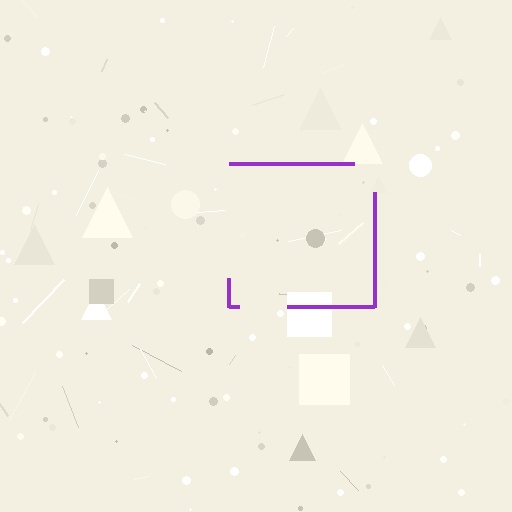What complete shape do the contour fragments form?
The contour fragments form a square.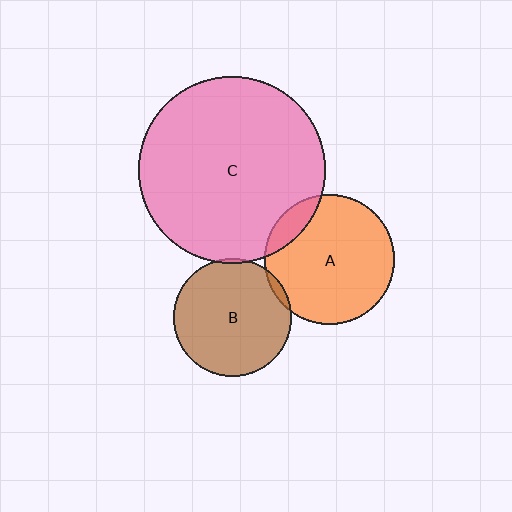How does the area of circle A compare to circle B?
Approximately 1.2 times.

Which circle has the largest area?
Circle C (pink).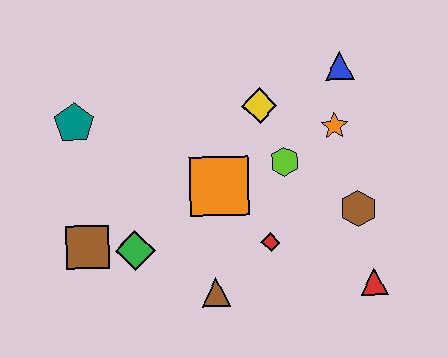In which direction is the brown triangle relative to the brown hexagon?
The brown triangle is to the left of the brown hexagon.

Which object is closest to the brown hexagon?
The red triangle is closest to the brown hexagon.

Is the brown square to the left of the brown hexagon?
Yes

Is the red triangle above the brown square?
No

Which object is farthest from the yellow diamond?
The brown square is farthest from the yellow diamond.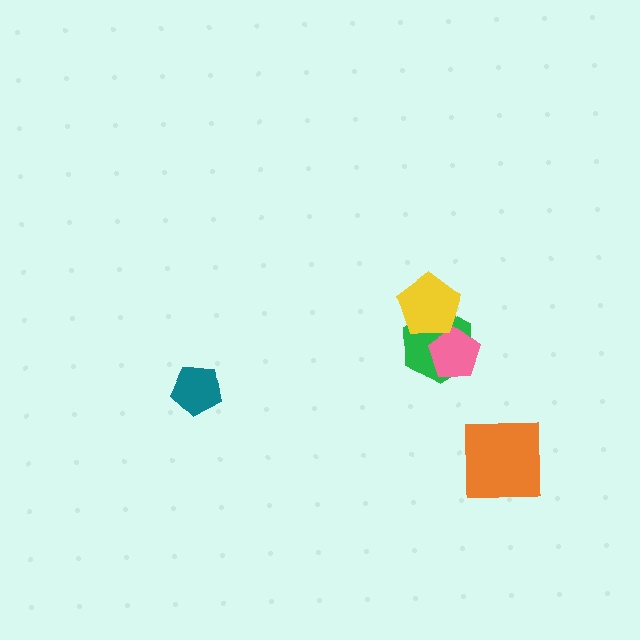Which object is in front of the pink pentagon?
The yellow pentagon is in front of the pink pentagon.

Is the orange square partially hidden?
No, no other shape covers it.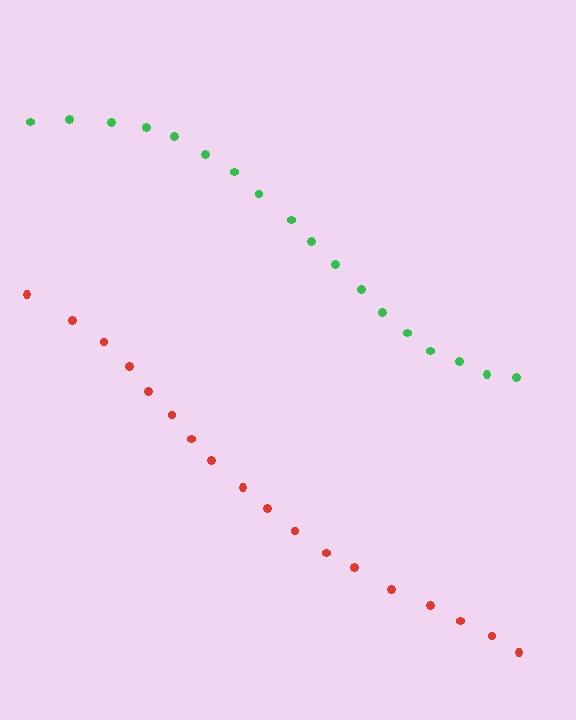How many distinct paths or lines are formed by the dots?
There are 2 distinct paths.